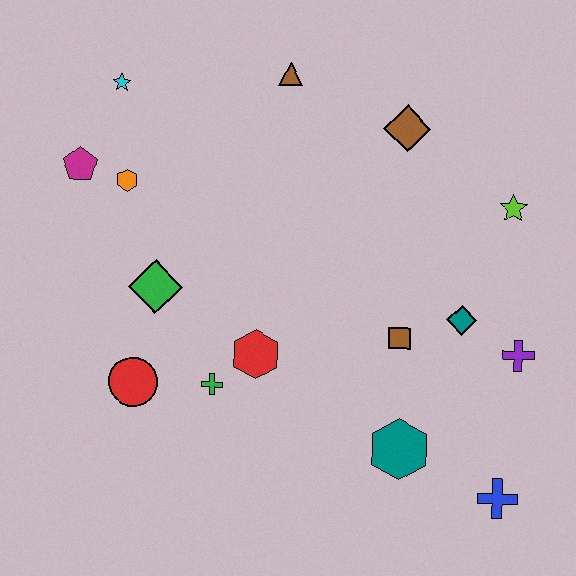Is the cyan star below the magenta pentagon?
No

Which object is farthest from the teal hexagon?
The cyan star is farthest from the teal hexagon.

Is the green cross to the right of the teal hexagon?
No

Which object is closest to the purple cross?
The teal diamond is closest to the purple cross.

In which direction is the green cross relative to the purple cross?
The green cross is to the left of the purple cross.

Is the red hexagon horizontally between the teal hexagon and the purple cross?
No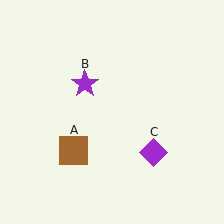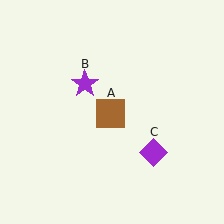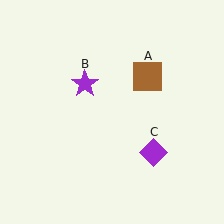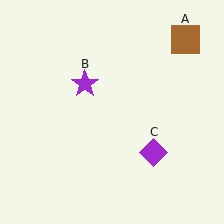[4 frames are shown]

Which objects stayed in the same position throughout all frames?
Purple star (object B) and purple diamond (object C) remained stationary.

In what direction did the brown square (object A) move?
The brown square (object A) moved up and to the right.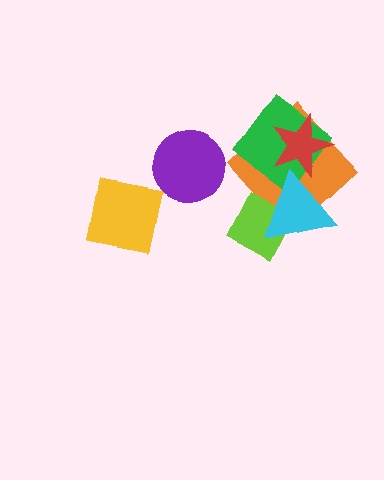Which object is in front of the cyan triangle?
The red star is in front of the cyan triangle.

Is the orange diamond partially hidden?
Yes, it is partially covered by another shape.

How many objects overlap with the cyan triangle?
4 objects overlap with the cyan triangle.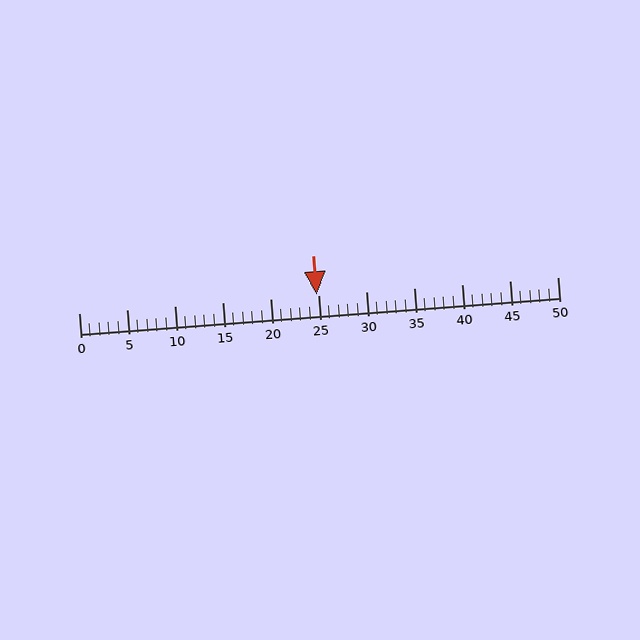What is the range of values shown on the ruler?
The ruler shows values from 0 to 50.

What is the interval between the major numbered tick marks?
The major tick marks are spaced 5 units apart.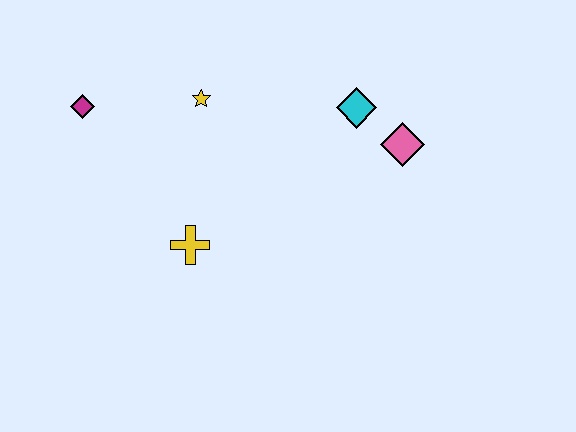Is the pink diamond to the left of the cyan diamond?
No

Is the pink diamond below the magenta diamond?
Yes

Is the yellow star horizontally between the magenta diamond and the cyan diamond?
Yes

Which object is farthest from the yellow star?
The pink diamond is farthest from the yellow star.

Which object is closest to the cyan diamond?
The pink diamond is closest to the cyan diamond.